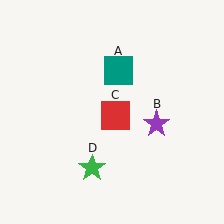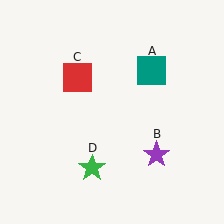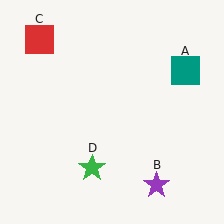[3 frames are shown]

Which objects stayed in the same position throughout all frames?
Green star (object D) remained stationary.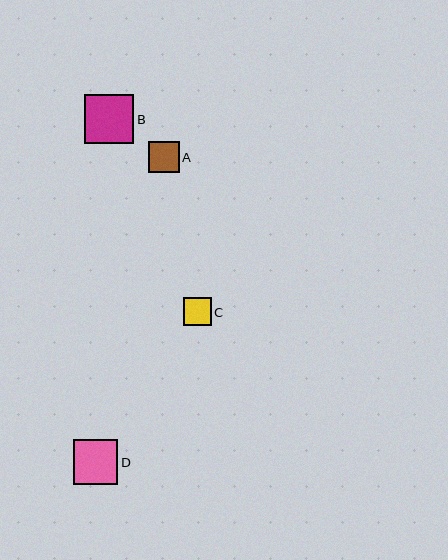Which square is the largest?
Square B is the largest with a size of approximately 49 pixels.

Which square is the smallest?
Square C is the smallest with a size of approximately 27 pixels.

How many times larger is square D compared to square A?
Square D is approximately 1.4 times the size of square A.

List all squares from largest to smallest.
From largest to smallest: B, D, A, C.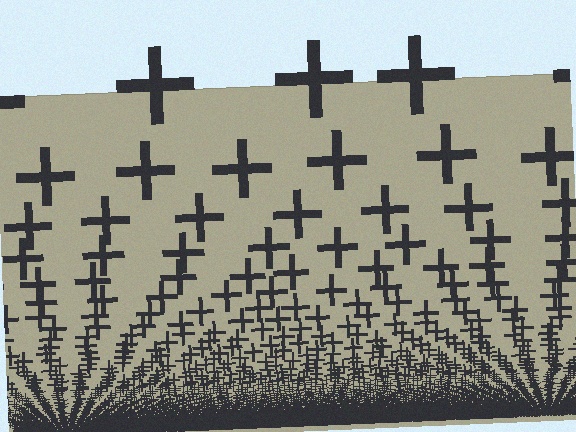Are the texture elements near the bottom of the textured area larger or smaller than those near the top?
Smaller. The gradient is inverted — elements near the bottom are smaller and denser.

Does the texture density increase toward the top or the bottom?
Density increases toward the bottom.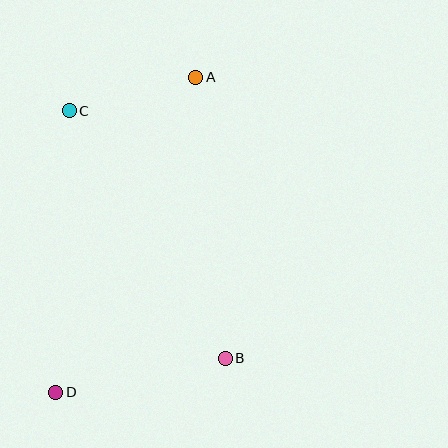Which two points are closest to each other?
Points A and C are closest to each other.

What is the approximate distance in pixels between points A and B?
The distance between A and B is approximately 282 pixels.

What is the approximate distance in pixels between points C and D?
The distance between C and D is approximately 282 pixels.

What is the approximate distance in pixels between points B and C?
The distance between B and C is approximately 292 pixels.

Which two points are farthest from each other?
Points A and D are farthest from each other.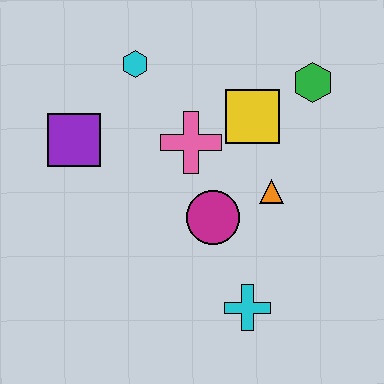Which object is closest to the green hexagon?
The yellow square is closest to the green hexagon.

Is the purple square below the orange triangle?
No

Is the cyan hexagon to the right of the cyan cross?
No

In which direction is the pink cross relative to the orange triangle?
The pink cross is to the left of the orange triangle.